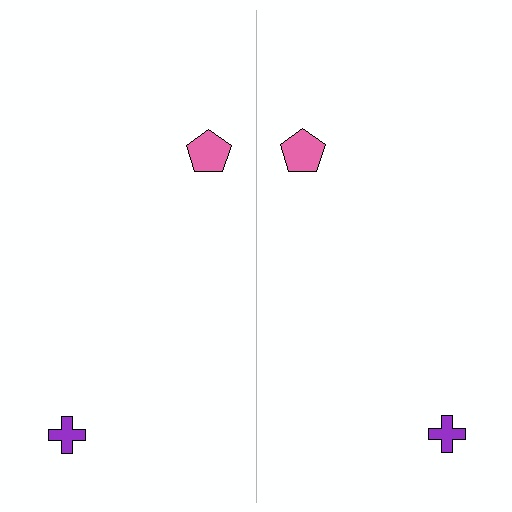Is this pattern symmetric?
Yes, this pattern has bilateral (reflection) symmetry.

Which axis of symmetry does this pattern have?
The pattern has a vertical axis of symmetry running through the center of the image.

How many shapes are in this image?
There are 4 shapes in this image.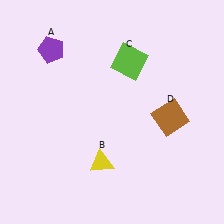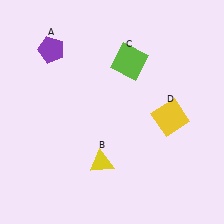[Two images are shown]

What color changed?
The square (D) changed from brown in Image 1 to yellow in Image 2.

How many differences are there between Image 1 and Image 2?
There is 1 difference between the two images.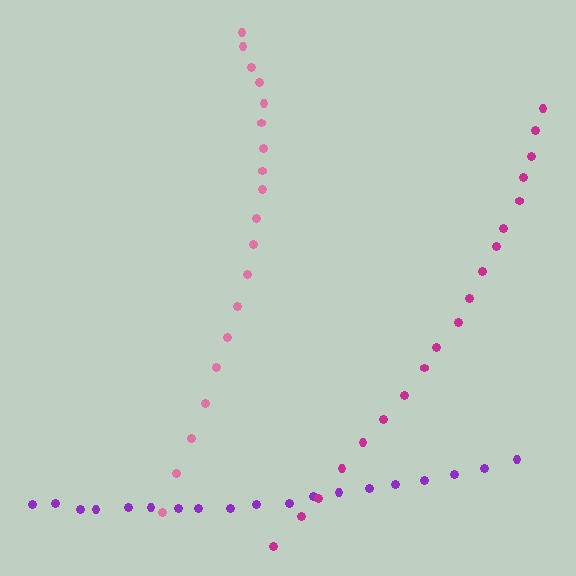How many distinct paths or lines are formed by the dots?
There are 3 distinct paths.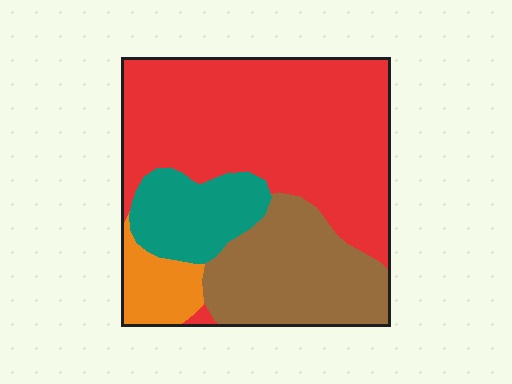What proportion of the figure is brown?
Brown takes up between a sixth and a third of the figure.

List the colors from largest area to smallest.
From largest to smallest: red, brown, teal, orange.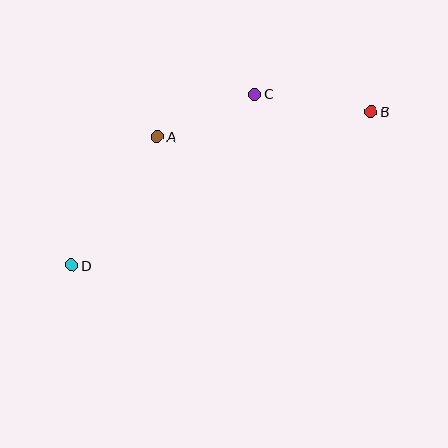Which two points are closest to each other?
Points A and C are closest to each other.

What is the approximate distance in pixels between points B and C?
The distance between B and C is approximately 118 pixels.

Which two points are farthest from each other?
Points B and D are farthest from each other.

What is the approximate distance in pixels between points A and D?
The distance between A and D is approximately 155 pixels.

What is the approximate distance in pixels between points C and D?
The distance between C and D is approximately 251 pixels.